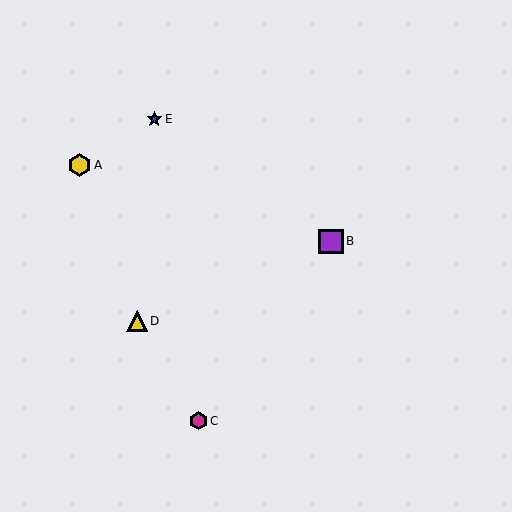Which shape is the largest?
The purple square (labeled B) is the largest.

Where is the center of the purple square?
The center of the purple square is at (331, 241).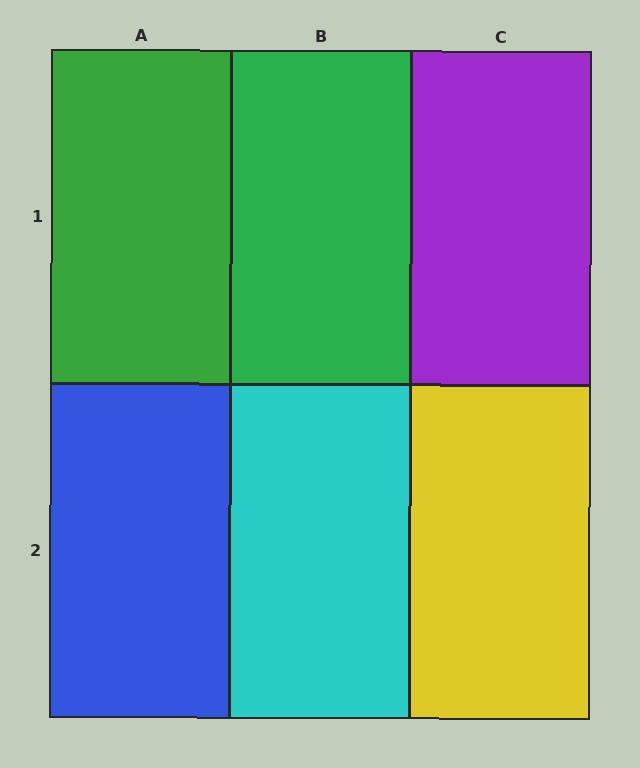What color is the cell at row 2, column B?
Cyan.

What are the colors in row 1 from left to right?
Green, green, purple.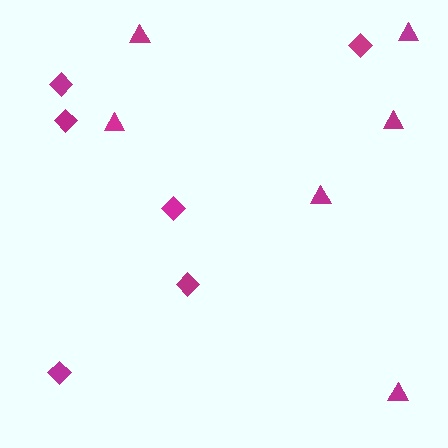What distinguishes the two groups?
There are 2 groups: one group of diamonds (6) and one group of triangles (6).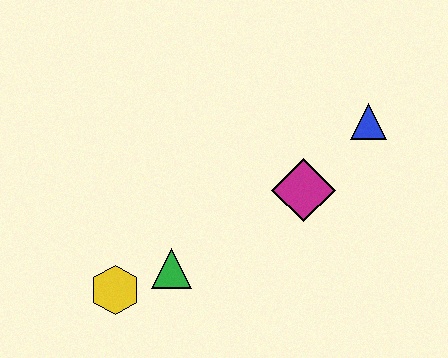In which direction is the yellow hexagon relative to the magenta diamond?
The yellow hexagon is to the left of the magenta diamond.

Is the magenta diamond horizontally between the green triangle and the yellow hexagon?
No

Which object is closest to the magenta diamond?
The blue triangle is closest to the magenta diamond.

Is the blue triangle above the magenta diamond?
Yes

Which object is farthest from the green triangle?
The blue triangle is farthest from the green triangle.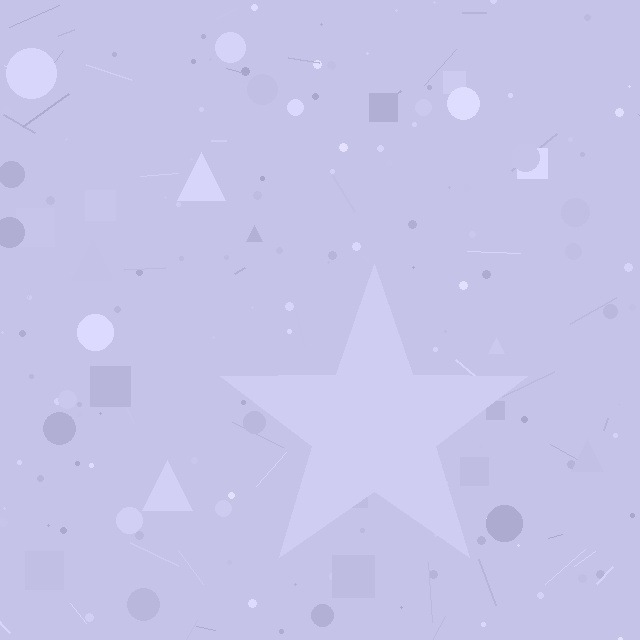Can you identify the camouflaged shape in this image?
The camouflaged shape is a star.